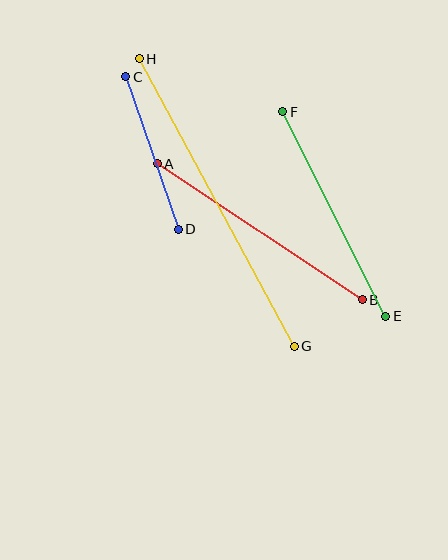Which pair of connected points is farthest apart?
Points G and H are farthest apart.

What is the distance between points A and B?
The distance is approximately 246 pixels.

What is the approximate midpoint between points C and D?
The midpoint is at approximately (152, 153) pixels.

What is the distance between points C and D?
The distance is approximately 162 pixels.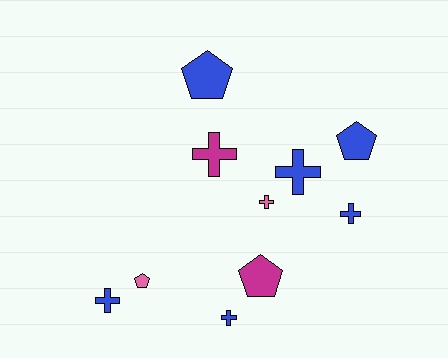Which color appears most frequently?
Blue, with 6 objects.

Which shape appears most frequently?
Cross, with 6 objects.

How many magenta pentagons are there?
There is 1 magenta pentagon.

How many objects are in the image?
There are 10 objects.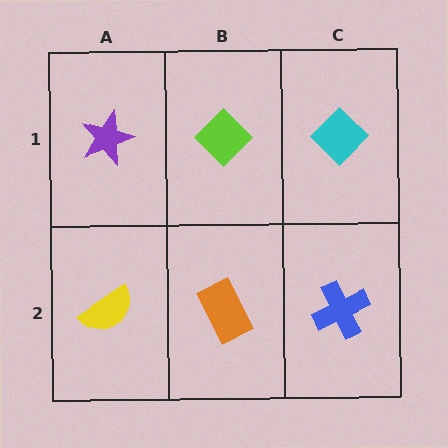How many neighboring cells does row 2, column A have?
2.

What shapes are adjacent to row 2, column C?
A cyan diamond (row 1, column C), an orange rectangle (row 2, column B).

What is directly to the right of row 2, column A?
An orange rectangle.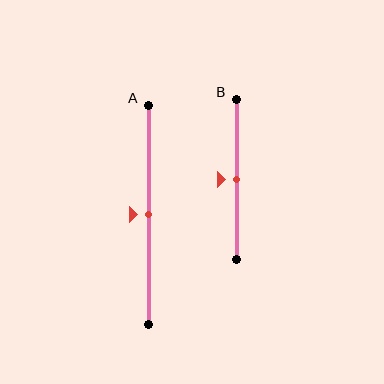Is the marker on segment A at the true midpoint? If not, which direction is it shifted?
Yes, the marker on segment A is at the true midpoint.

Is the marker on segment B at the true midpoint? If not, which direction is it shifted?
Yes, the marker on segment B is at the true midpoint.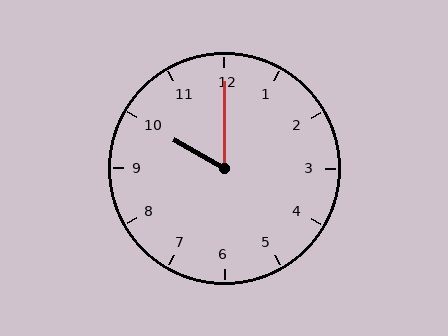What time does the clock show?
10:00.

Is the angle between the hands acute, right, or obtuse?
It is acute.